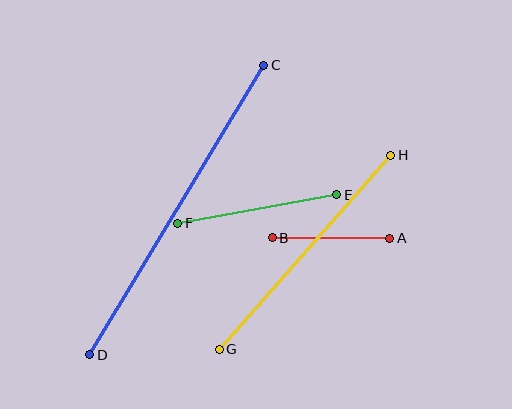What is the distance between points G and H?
The distance is approximately 259 pixels.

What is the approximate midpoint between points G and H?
The midpoint is at approximately (305, 252) pixels.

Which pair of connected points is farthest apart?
Points C and D are farthest apart.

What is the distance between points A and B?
The distance is approximately 117 pixels.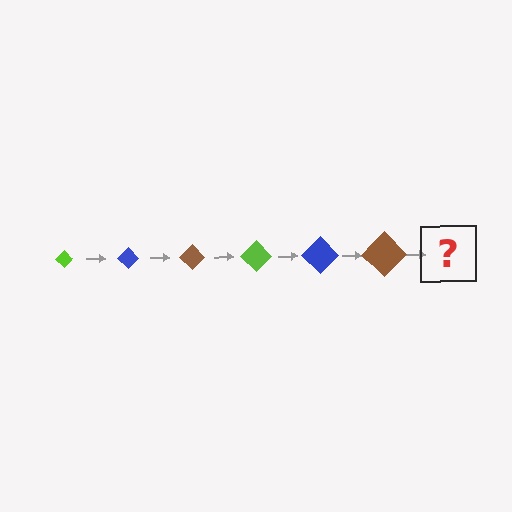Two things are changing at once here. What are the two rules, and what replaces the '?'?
The two rules are that the diamond grows larger each step and the color cycles through lime, blue, and brown. The '?' should be a lime diamond, larger than the previous one.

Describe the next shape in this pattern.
It should be a lime diamond, larger than the previous one.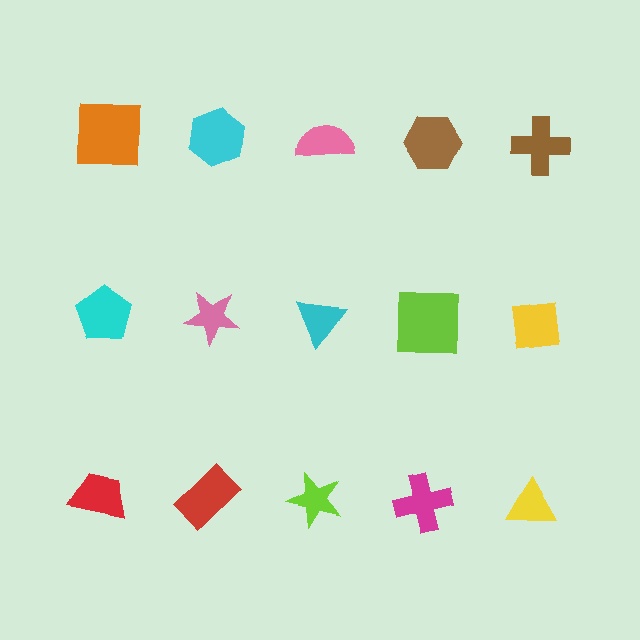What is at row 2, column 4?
A lime square.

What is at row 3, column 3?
A lime star.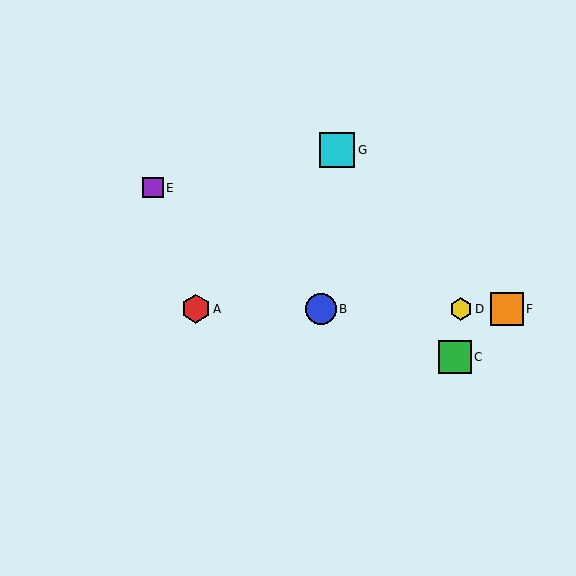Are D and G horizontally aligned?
No, D is at y≈309 and G is at y≈150.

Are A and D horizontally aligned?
Yes, both are at y≈309.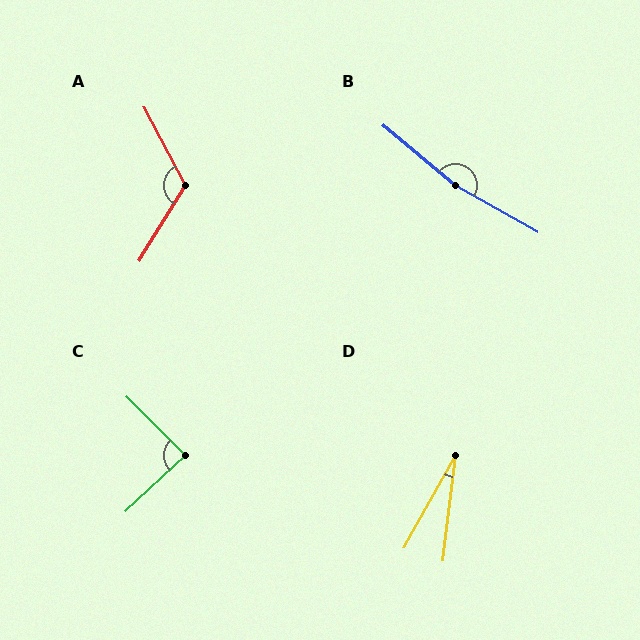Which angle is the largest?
B, at approximately 169 degrees.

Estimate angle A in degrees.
Approximately 121 degrees.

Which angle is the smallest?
D, at approximately 22 degrees.